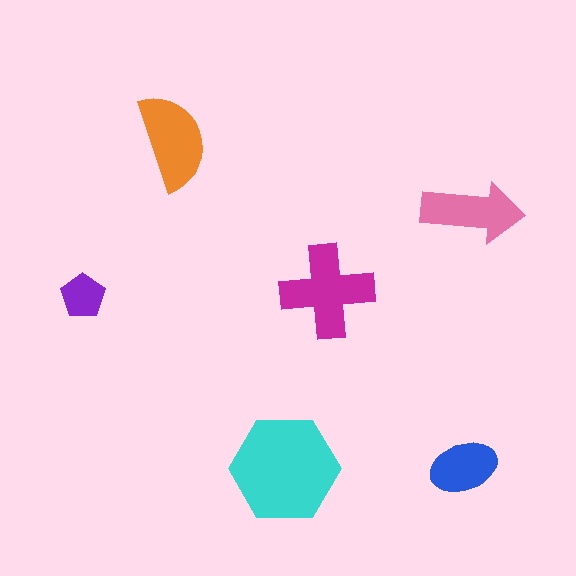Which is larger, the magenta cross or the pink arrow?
The magenta cross.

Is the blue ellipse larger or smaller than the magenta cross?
Smaller.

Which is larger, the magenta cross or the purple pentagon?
The magenta cross.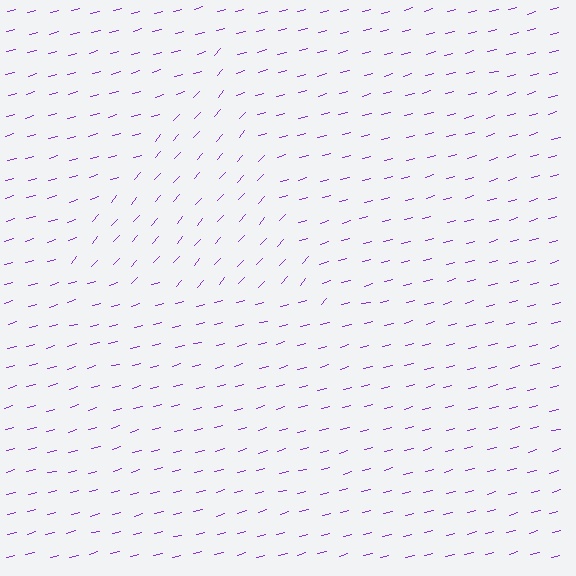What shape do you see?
I see a triangle.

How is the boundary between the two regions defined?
The boundary is defined purely by a change in line orientation (approximately 33 degrees difference). All lines are the same color and thickness.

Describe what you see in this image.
The image is filled with small purple line segments. A triangle region in the image has lines oriented differently from the surrounding lines, creating a visible texture boundary.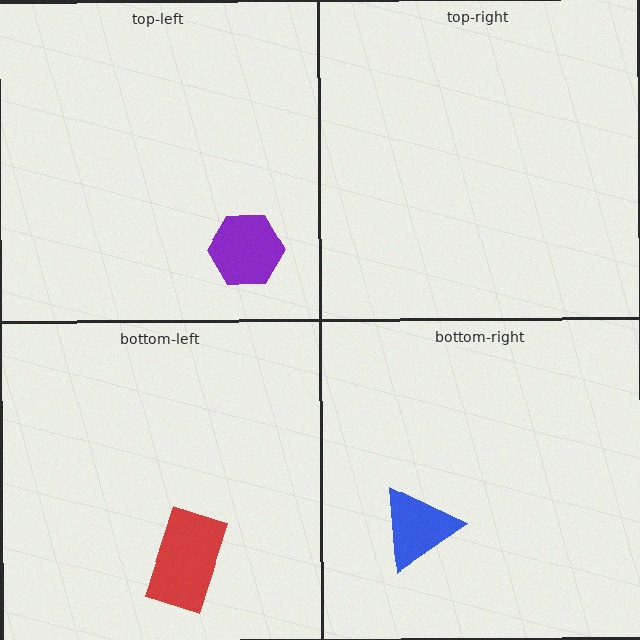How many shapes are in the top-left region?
1.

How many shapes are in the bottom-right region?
1.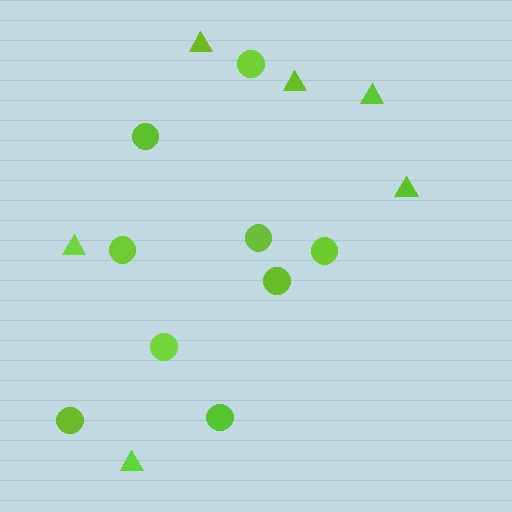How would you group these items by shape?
There are 2 groups: one group of triangles (6) and one group of circles (9).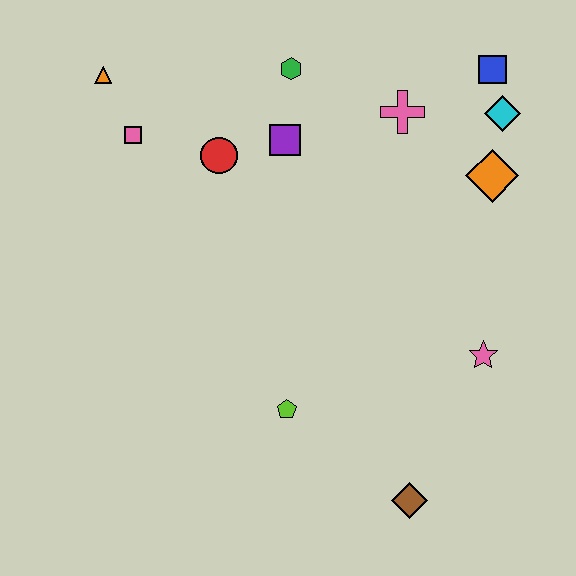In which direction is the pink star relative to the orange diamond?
The pink star is below the orange diamond.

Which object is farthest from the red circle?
The brown diamond is farthest from the red circle.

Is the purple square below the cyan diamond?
Yes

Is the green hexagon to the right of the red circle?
Yes